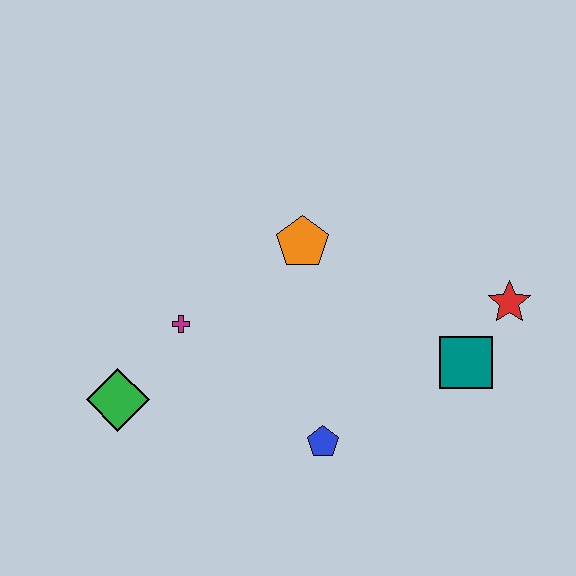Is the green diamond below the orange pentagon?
Yes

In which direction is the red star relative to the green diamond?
The red star is to the right of the green diamond.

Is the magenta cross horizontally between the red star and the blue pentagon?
No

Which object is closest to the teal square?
The red star is closest to the teal square.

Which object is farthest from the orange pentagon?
The green diamond is farthest from the orange pentagon.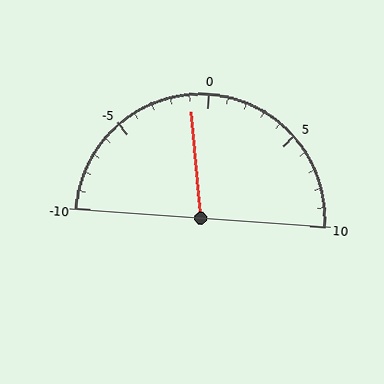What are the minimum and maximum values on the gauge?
The gauge ranges from -10 to 10.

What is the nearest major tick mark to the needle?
The nearest major tick mark is 0.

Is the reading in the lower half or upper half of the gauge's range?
The reading is in the lower half of the range (-10 to 10).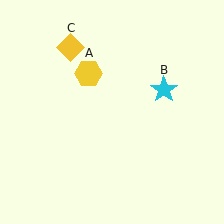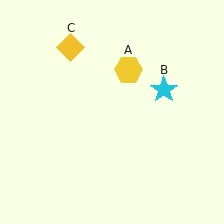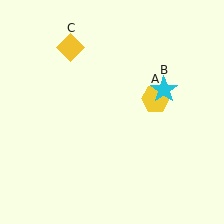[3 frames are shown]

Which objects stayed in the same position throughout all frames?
Cyan star (object B) and yellow diamond (object C) remained stationary.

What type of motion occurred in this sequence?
The yellow hexagon (object A) rotated clockwise around the center of the scene.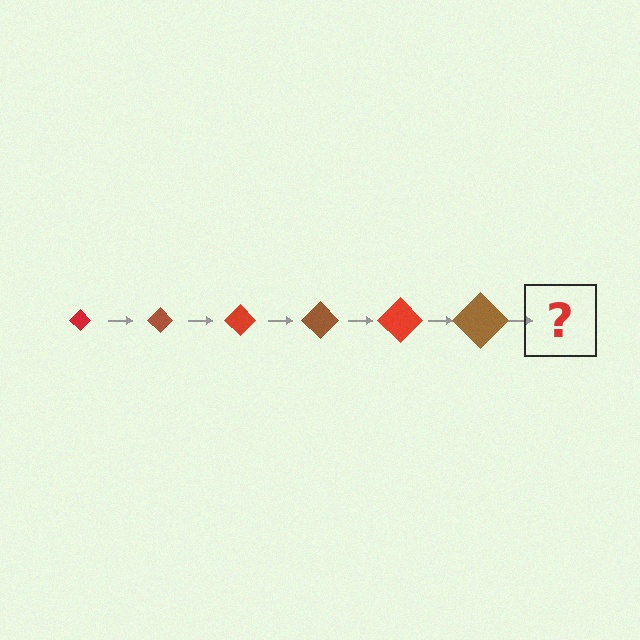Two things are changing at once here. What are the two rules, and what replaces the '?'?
The two rules are that the diamond grows larger each step and the color cycles through red and brown. The '?' should be a red diamond, larger than the previous one.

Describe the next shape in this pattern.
It should be a red diamond, larger than the previous one.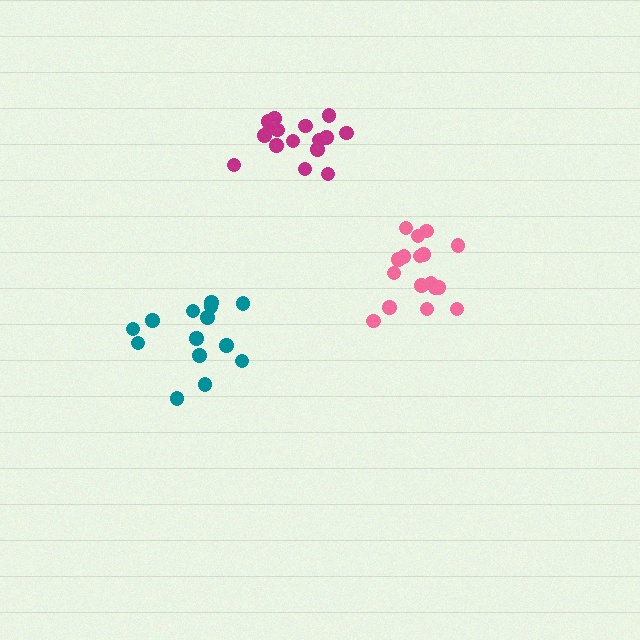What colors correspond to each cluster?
The clusters are colored: pink, teal, magenta.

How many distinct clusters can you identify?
There are 3 distinct clusters.